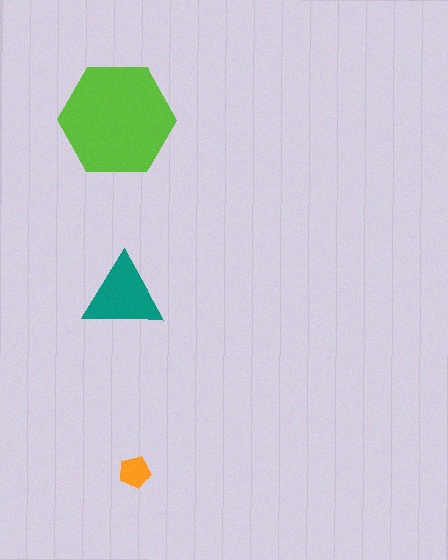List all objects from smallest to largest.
The orange pentagon, the teal triangle, the lime hexagon.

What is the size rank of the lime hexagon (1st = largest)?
1st.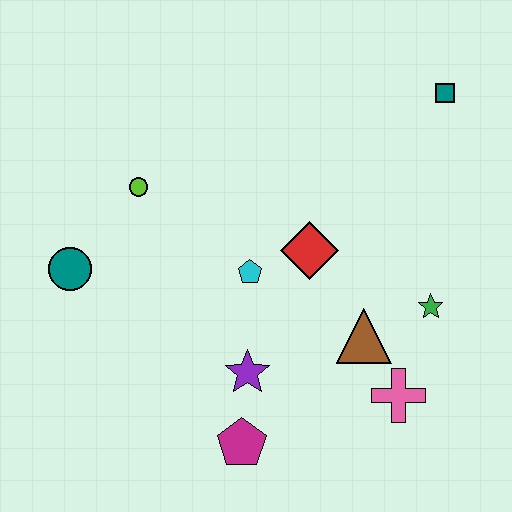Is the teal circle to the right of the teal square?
No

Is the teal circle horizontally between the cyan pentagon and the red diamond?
No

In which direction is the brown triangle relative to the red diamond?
The brown triangle is below the red diamond.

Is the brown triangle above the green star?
No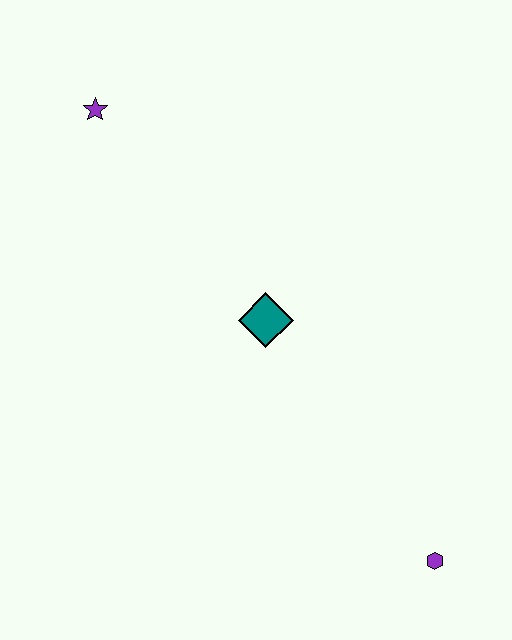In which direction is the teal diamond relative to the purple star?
The teal diamond is below the purple star.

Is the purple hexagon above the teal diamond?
No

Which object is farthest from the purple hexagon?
The purple star is farthest from the purple hexagon.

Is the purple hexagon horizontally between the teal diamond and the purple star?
No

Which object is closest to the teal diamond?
The purple star is closest to the teal diamond.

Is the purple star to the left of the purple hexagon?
Yes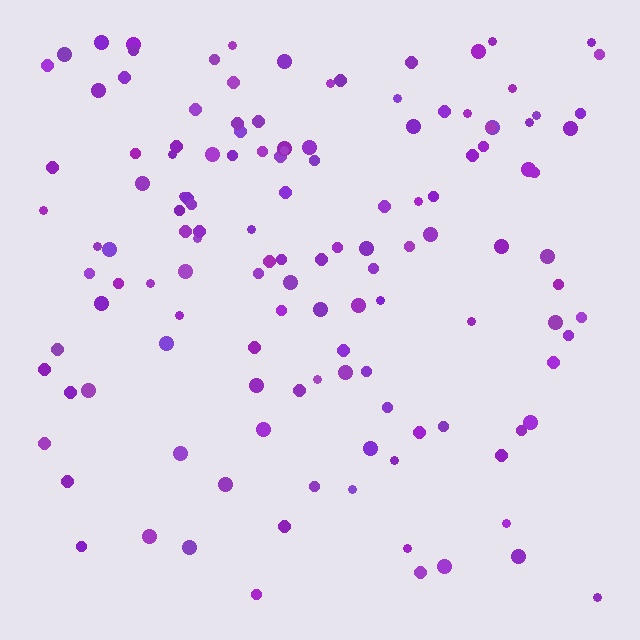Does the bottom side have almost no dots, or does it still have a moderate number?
Still a moderate number, just noticeably fewer than the top.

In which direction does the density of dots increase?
From bottom to top, with the top side densest.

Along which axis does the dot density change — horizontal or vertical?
Vertical.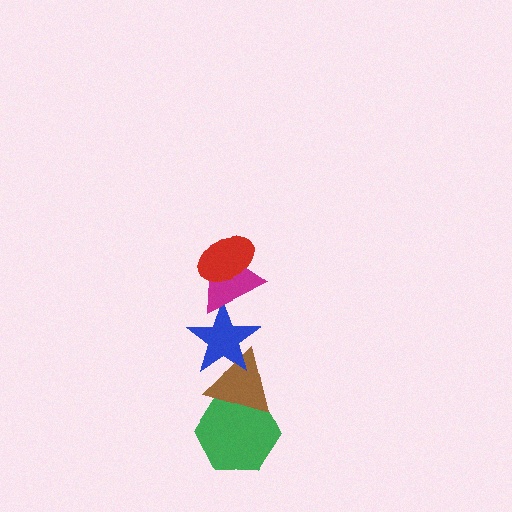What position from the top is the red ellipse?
The red ellipse is 1st from the top.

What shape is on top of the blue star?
The magenta triangle is on top of the blue star.